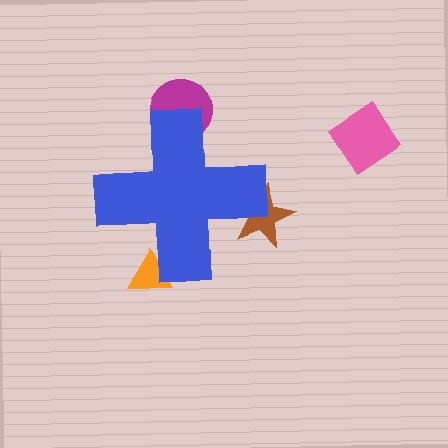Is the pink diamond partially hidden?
No, the pink diamond is fully visible.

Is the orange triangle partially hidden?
Yes, the orange triangle is partially hidden behind the blue cross.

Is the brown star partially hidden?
Yes, the brown star is partially hidden behind the blue cross.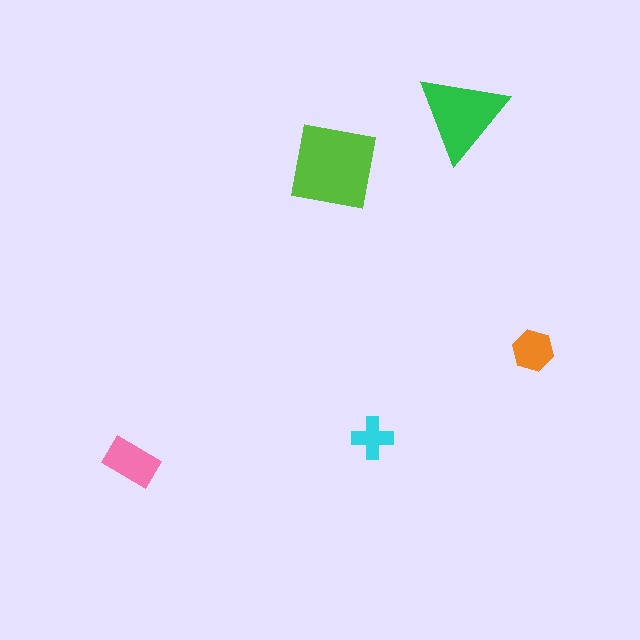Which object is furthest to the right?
The orange hexagon is rightmost.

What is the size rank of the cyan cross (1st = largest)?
5th.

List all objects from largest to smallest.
The lime square, the green triangle, the pink rectangle, the orange hexagon, the cyan cross.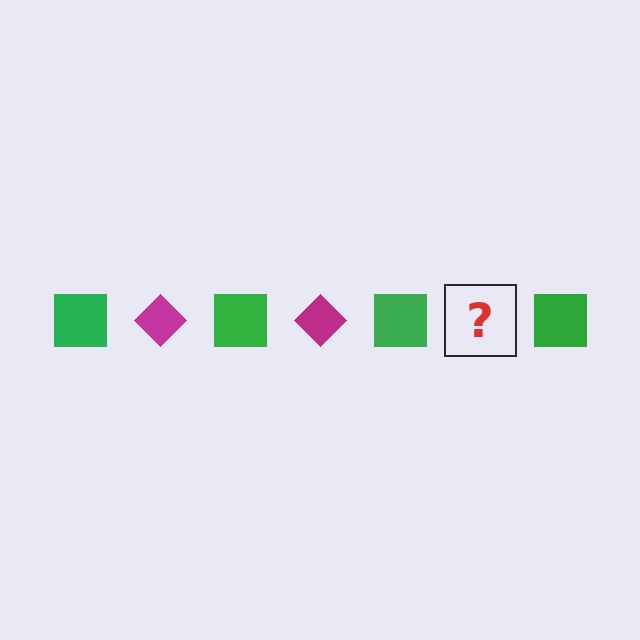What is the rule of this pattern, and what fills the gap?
The rule is that the pattern alternates between green square and magenta diamond. The gap should be filled with a magenta diamond.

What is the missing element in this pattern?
The missing element is a magenta diamond.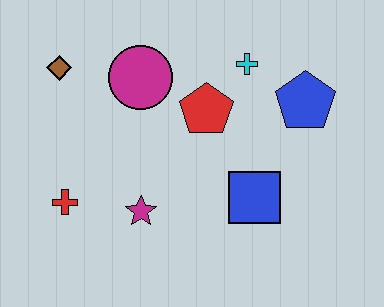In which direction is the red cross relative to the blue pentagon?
The red cross is to the left of the blue pentagon.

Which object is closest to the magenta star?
The red cross is closest to the magenta star.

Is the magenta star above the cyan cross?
No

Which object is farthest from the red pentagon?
The red cross is farthest from the red pentagon.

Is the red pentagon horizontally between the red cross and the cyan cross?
Yes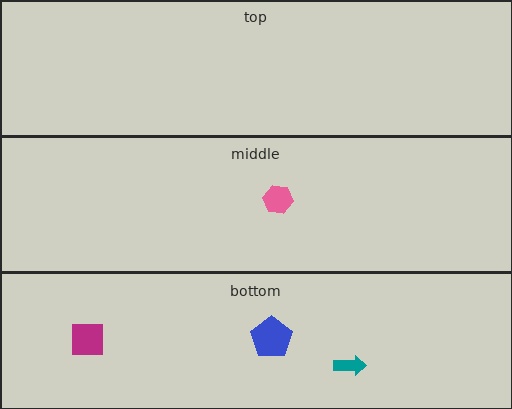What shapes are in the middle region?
The pink hexagon.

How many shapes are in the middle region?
1.